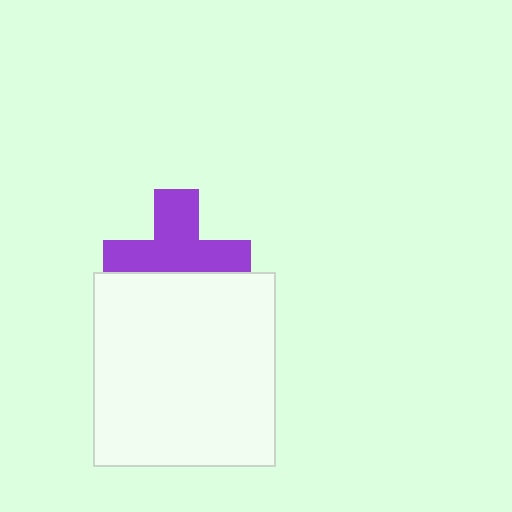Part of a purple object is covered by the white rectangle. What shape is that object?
It is a cross.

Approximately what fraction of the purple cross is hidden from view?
Roughly 39% of the purple cross is hidden behind the white rectangle.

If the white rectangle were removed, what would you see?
You would see the complete purple cross.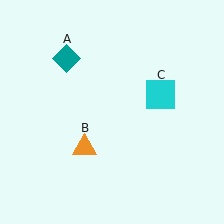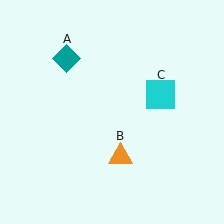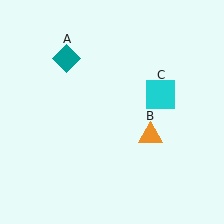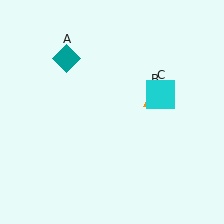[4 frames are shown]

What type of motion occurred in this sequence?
The orange triangle (object B) rotated counterclockwise around the center of the scene.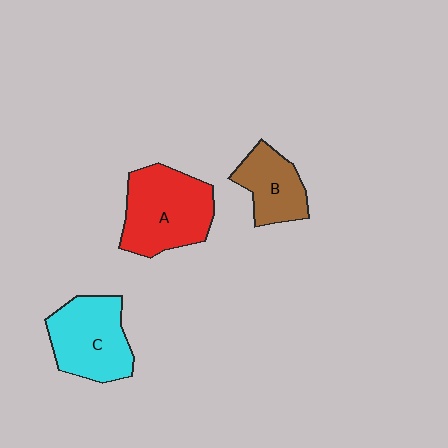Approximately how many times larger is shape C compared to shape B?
Approximately 1.4 times.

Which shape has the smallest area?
Shape B (brown).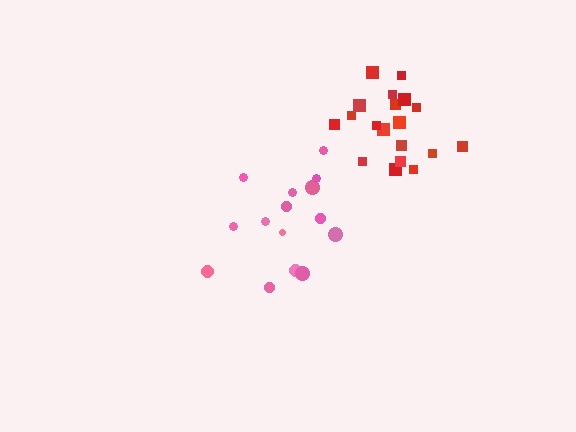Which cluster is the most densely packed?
Red.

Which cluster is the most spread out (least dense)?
Pink.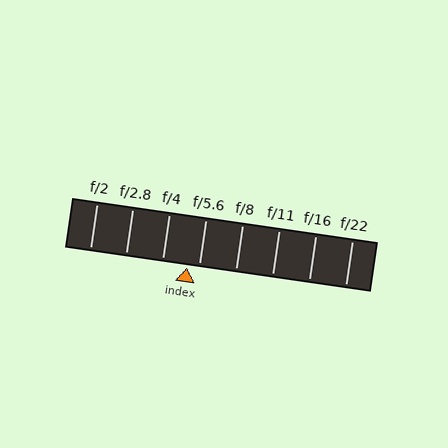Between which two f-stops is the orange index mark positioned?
The index mark is between f/4 and f/5.6.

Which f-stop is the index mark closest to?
The index mark is closest to f/5.6.